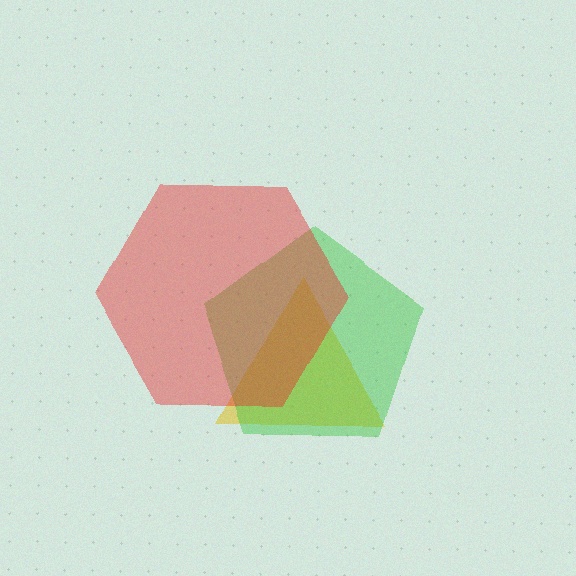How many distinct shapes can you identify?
There are 3 distinct shapes: a yellow triangle, a green pentagon, a red hexagon.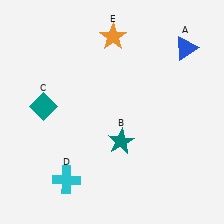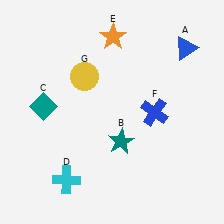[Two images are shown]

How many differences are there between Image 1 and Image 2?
There are 2 differences between the two images.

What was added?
A blue cross (F), a yellow circle (G) were added in Image 2.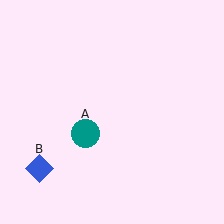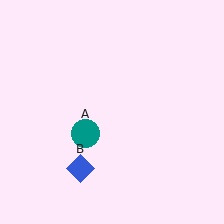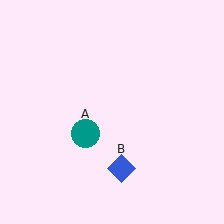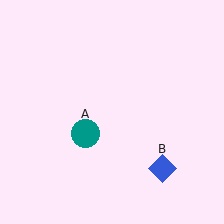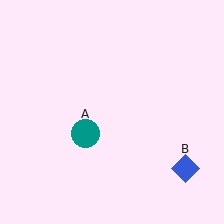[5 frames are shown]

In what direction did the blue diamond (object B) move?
The blue diamond (object B) moved right.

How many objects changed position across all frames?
1 object changed position: blue diamond (object B).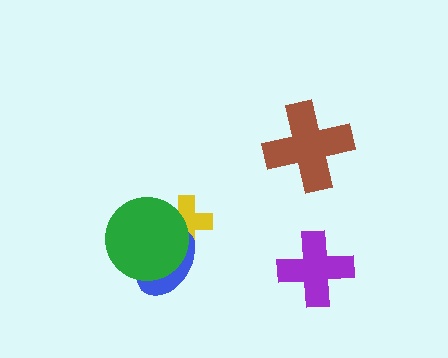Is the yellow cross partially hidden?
Yes, it is partially covered by another shape.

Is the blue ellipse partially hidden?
Yes, it is partially covered by another shape.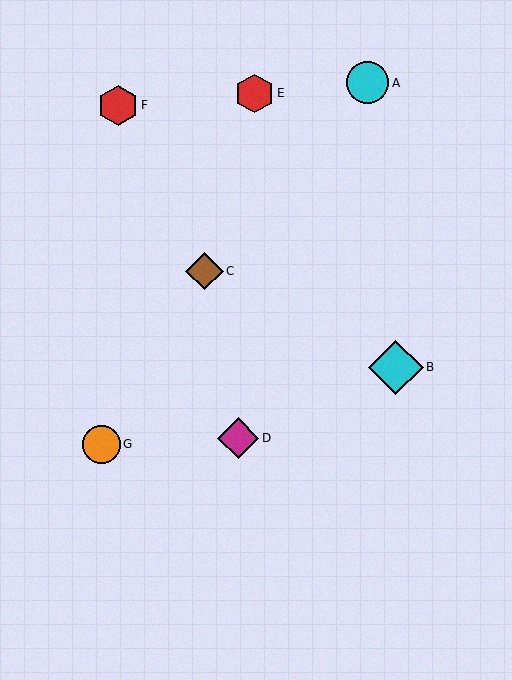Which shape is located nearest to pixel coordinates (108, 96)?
The red hexagon (labeled F) at (118, 105) is nearest to that location.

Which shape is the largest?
The cyan diamond (labeled B) is the largest.